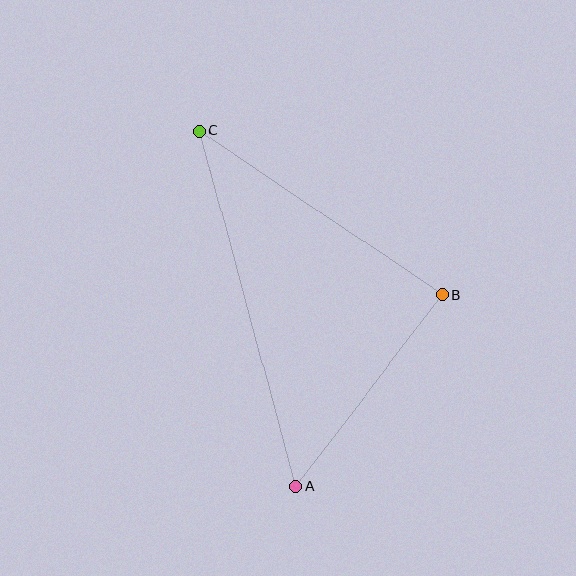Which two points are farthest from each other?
Points A and C are farthest from each other.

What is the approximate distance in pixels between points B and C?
The distance between B and C is approximately 293 pixels.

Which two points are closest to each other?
Points A and B are closest to each other.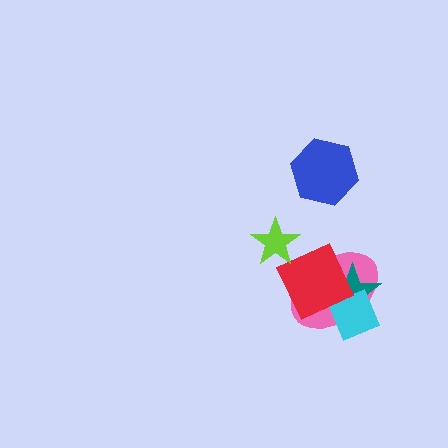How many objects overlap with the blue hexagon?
0 objects overlap with the blue hexagon.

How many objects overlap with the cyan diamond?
2 objects overlap with the cyan diamond.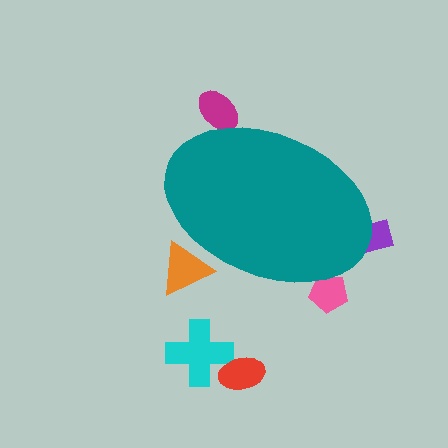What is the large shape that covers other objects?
A teal ellipse.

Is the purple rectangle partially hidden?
Yes, the purple rectangle is partially hidden behind the teal ellipse.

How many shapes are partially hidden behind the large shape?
4 shapes are partially hidden.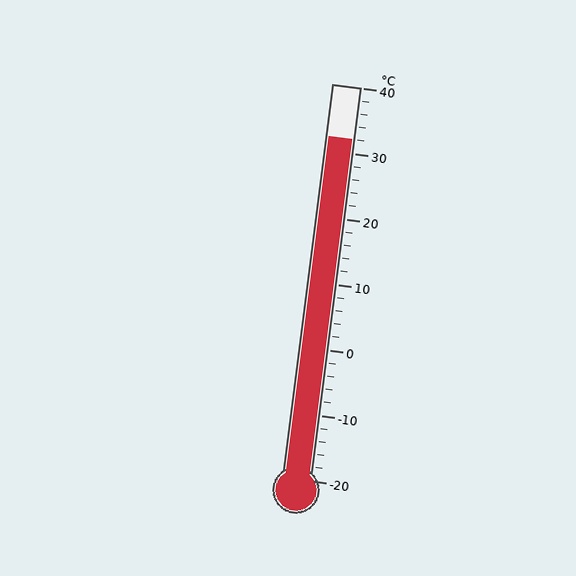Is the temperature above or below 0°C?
The temperature is above 0°C.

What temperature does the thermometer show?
The thermometer shows approximately 32°C.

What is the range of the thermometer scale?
The thermometer scale ranges from -20°C to 40°C.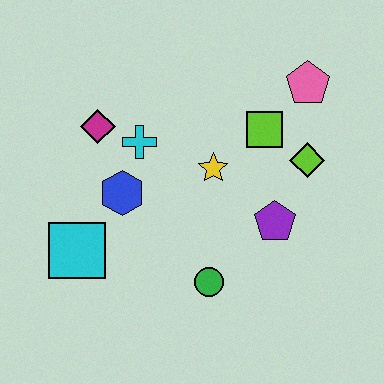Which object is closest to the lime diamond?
The lime square is closest to the lime diamond.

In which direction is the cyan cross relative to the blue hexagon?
The cyan cross is above the blue hexagon.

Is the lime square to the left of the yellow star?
No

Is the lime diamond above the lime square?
No